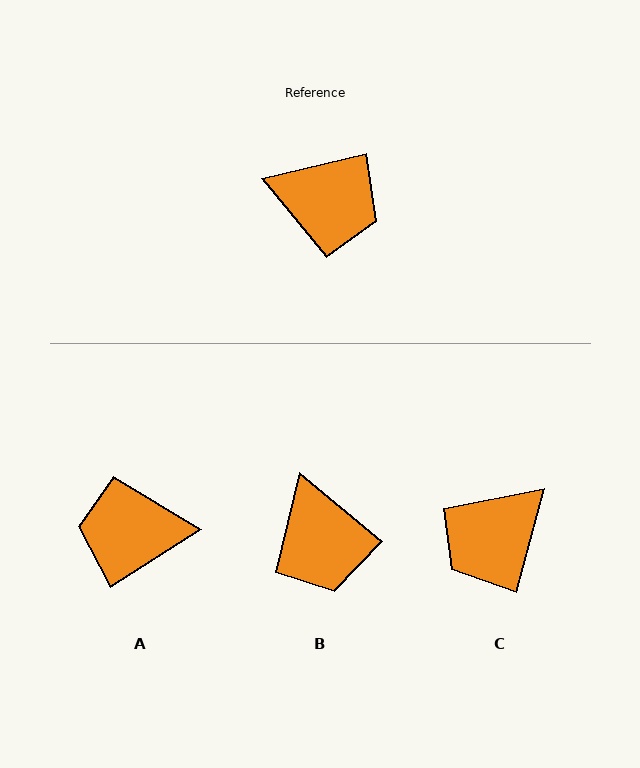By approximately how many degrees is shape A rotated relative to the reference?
Approximately 160 degrees clockwise.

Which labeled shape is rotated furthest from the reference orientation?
A, about 160 degrees away.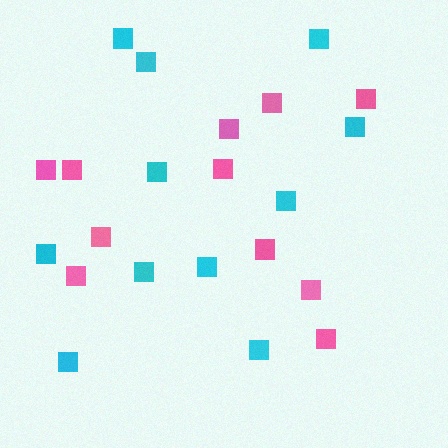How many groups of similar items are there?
There are 2 groups: one group of pink squares (11) and one group of cyan squares (11).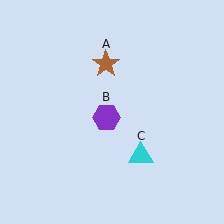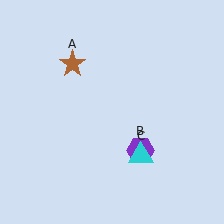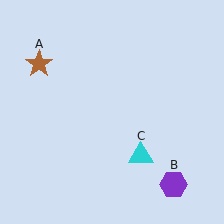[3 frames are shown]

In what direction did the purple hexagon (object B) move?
The purple hexagon (object B) moved down and to the right.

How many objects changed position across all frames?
2 objects changed position: brown star (object A), purple hexagon (object B).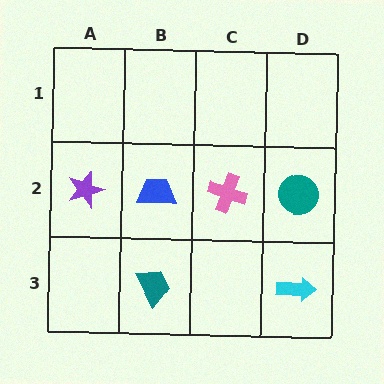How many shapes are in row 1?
0 shapes.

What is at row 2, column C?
A pink cross.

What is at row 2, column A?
A purple star.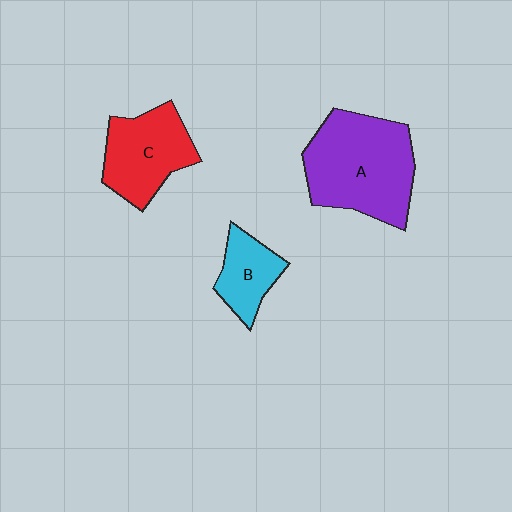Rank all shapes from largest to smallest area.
From largest to smallest: A (purple), C (red), B (cyan).